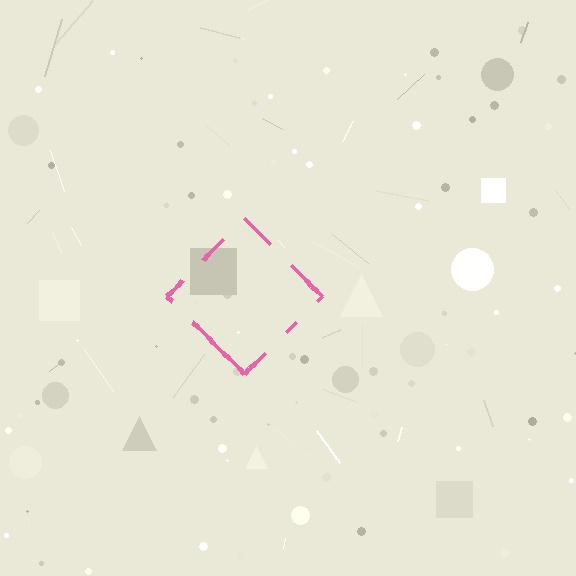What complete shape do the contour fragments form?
The contour fragments form a diamond.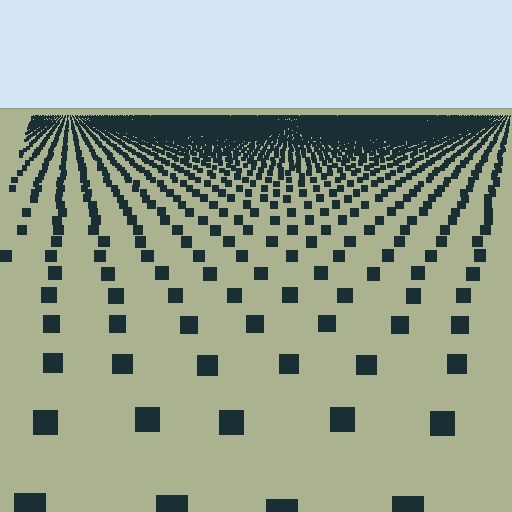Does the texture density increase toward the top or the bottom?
Density increases toward the top.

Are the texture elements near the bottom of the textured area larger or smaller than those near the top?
Larger. Near the bottom, elements are closer to the viewer and appear at a bigger on-screen size.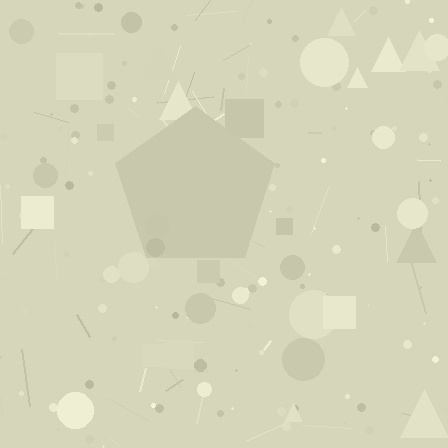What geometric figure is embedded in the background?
A pentagon is embedded in the background.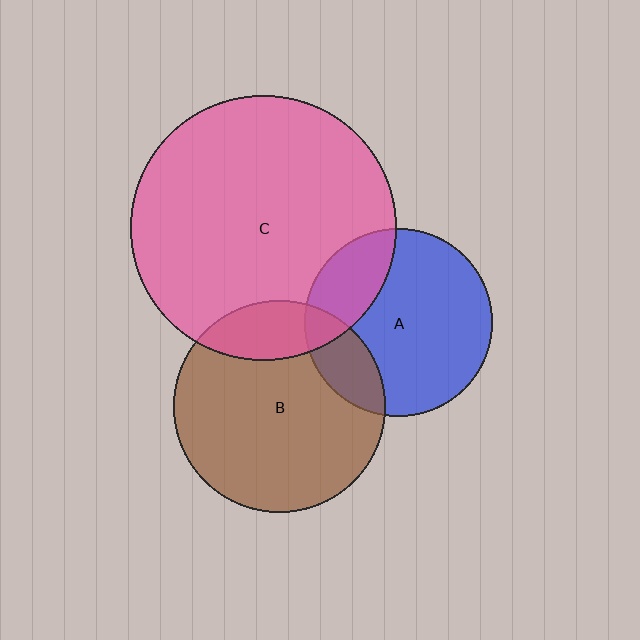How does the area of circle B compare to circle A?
Approximately 1.3 times.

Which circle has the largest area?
Circle C (pink).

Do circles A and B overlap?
Yes.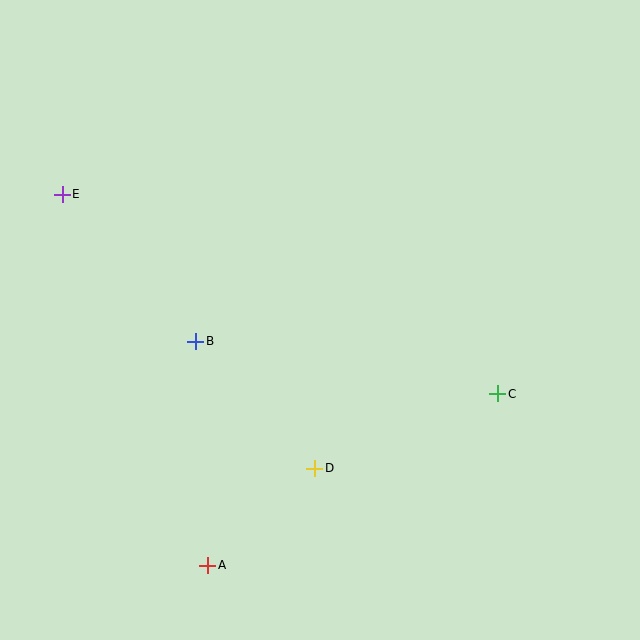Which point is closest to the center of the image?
Point B at (196, 341) is closest to the center.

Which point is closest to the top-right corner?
Point C is closest to the top-right corner.